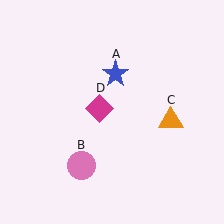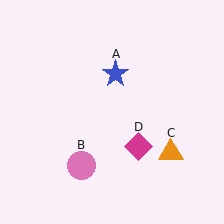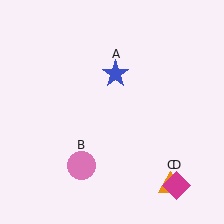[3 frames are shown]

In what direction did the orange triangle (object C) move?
The orange triangle (object C) moved down.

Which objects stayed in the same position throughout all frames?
Blue star (object A) and pink circle (object B) remained stationary.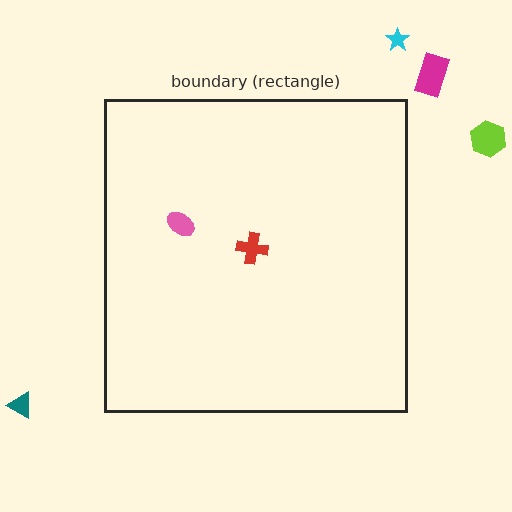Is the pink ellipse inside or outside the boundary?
Inside.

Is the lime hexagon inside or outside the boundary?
Outside.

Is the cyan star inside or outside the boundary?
Outside.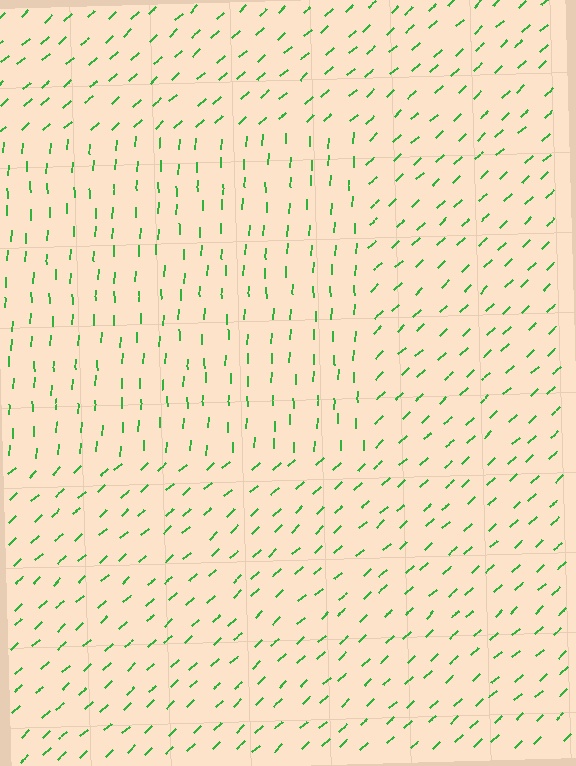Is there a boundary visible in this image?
Yes, there is a texture boundary formed by a change in line orientation.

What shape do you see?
I see a rectangle.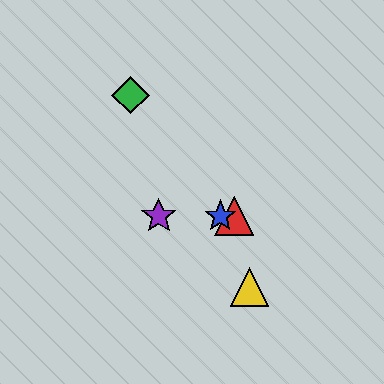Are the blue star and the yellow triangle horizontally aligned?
No, the blue star is at y≈216 and the yellow triangle is at y≈287.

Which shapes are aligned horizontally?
The red triangle, the blue star, the purple star are aligned horizontally.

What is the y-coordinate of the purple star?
The purple star is at y≈216.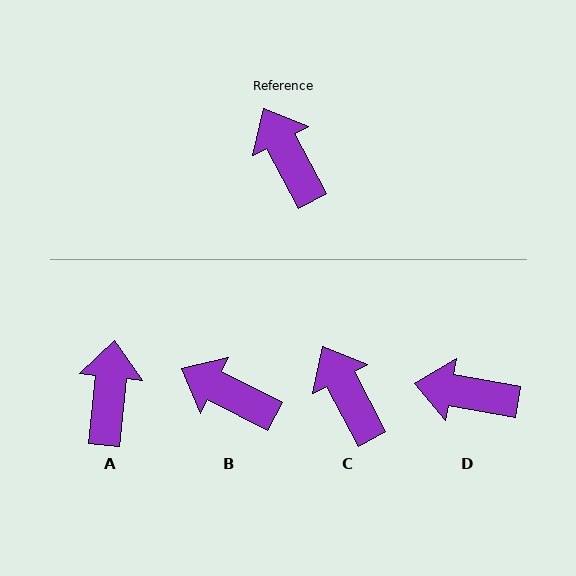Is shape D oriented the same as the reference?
No, it is off by about 52 degrees.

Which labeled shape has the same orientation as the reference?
C.